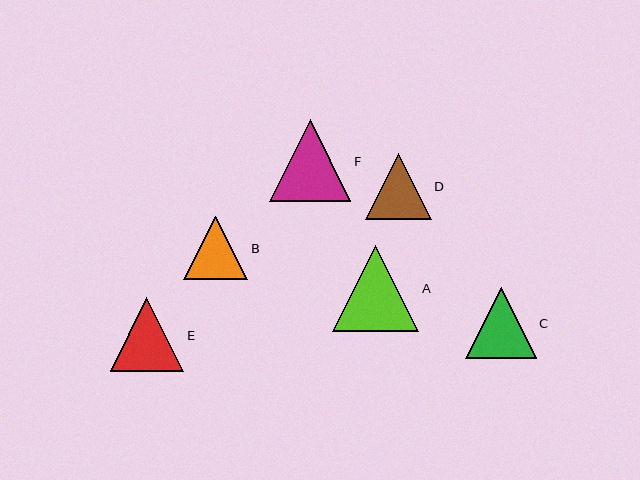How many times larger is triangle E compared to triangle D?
Triangle E is approximately 1.1 times the size of triangle D.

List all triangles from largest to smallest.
From largest to smallest: A, F, E, C, D, B.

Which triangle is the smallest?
Triangle B is the smallest with a size of approximately 64 pixels.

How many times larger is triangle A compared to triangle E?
Triangle A is approximately 1.2 times the size of triangle E.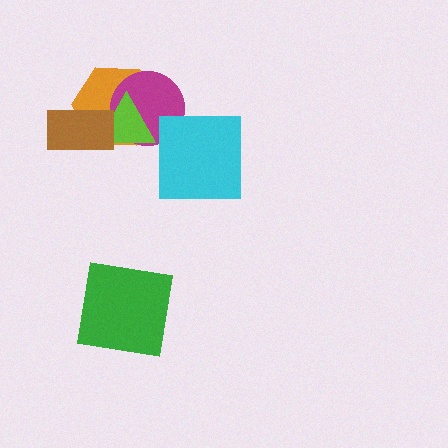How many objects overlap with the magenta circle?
2 objects overlap with the magenta circle.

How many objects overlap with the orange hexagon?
3 objects overlap with the orange hexagon.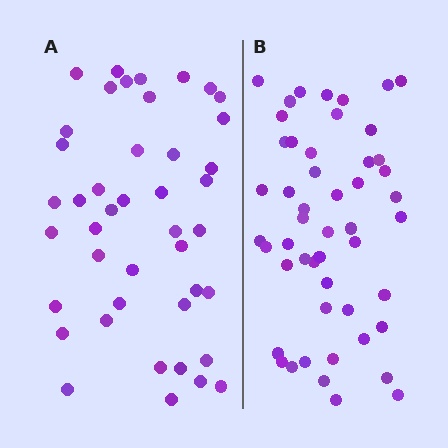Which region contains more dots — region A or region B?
Region B (the right region) has more dots.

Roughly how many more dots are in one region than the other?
Region B has roughly 8 or so more dots than region A.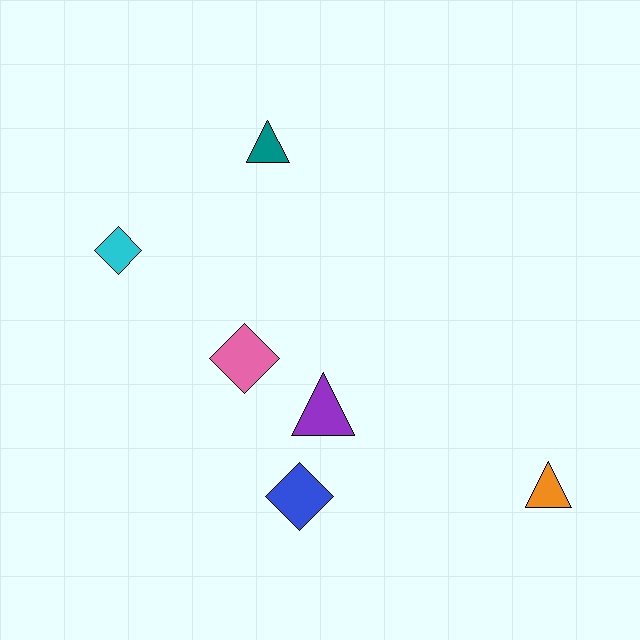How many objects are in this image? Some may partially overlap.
There are 6 objects.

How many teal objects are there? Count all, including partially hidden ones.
There is 1 teal object.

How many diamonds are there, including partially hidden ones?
There are 3 diamonds.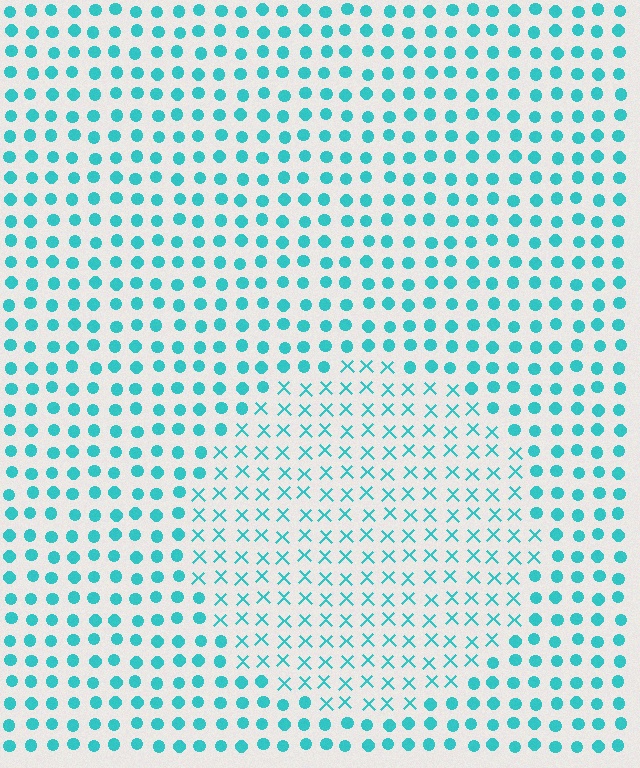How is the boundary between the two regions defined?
The boundary is defined by a change in element shape: X marks inside vs. circles outside. All elements share the same color and spacing.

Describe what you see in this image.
The image is filled with small cyan elements arranged in a uniform grid. A circle-shaped region contains X marks, while the surrounding area contains circles. The boundary is defined purely by the change in element shape.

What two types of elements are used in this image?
The image uses X marks inside the circle region and circles outside it.